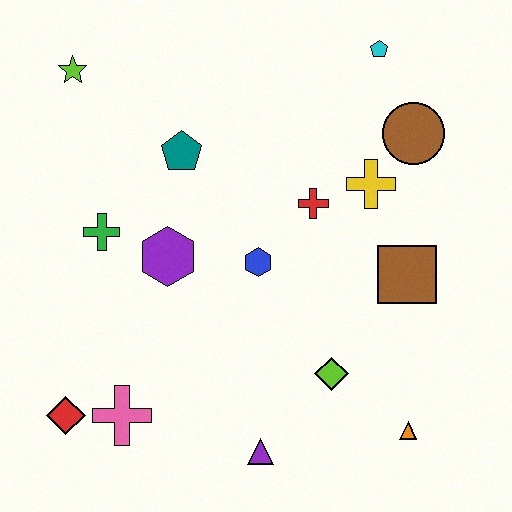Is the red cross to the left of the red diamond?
No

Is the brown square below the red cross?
Yes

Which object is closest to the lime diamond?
The orange triangle is closest to the lime diamond.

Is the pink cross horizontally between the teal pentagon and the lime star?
Yes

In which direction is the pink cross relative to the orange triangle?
The pink cross is to the left of the orange triangle.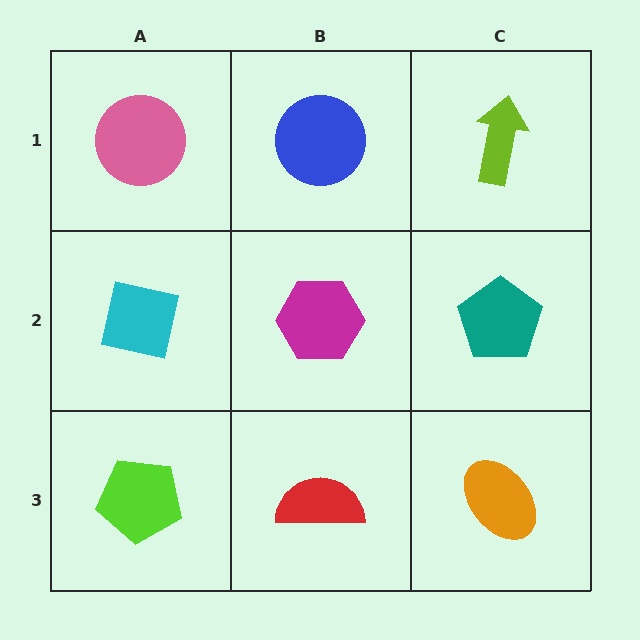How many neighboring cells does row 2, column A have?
3.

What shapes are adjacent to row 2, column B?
A blue circle (row 1, column B), a red semicircle (row 3, column B), a cyan square (row 2, column A), a teal pentagon (row 2, column C).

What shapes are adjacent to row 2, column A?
A pink circle (row 1, column A), a lime pentagon (row 3, column A), a magenta hexagon (row 2, column B).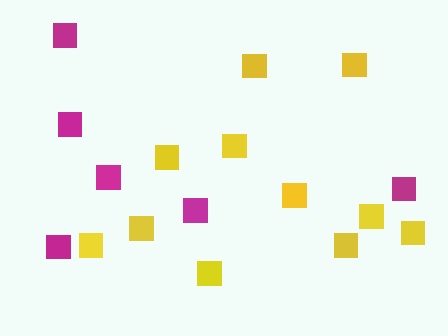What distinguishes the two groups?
There are 2 groups: one group of magenta squares (6) and one group of yellow squares (11).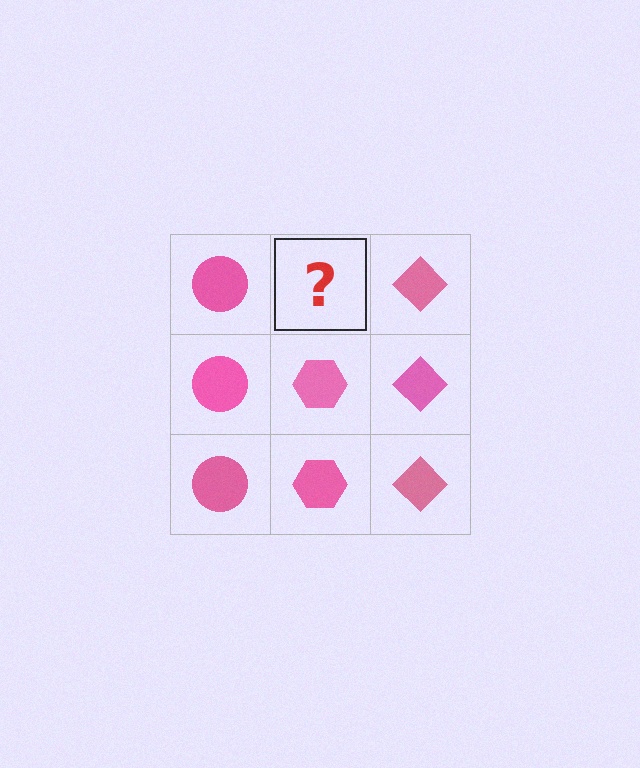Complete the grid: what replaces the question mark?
The question mark should be replaced with a pink hexagon.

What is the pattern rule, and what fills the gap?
The rule is that each column has a consistent shape. The gap should be filled with a pink hexagon.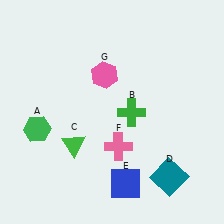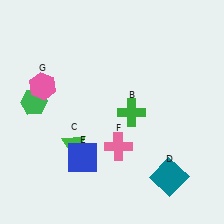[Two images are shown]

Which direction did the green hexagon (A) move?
The green hexagon (A) moved up.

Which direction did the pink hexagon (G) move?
The pink hexagon (G) moved left.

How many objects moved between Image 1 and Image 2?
3 objects moved between the two images.